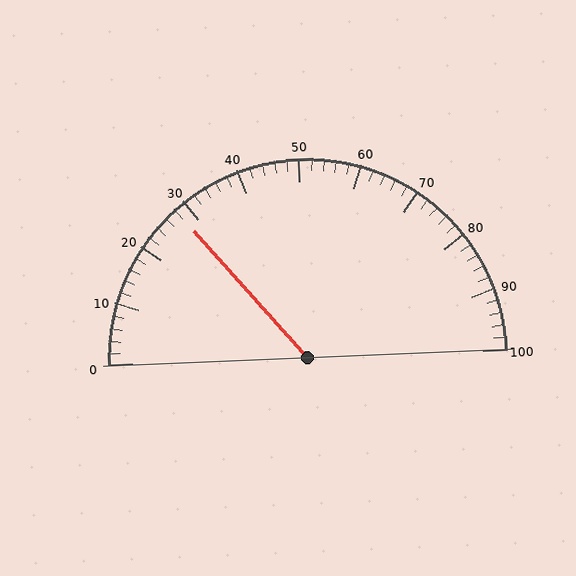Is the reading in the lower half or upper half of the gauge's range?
The reading is in the lower half of the range (0 to 100).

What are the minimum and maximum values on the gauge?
The gauge ranges from 0 to 100.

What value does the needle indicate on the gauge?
The needle indicates approximately 28.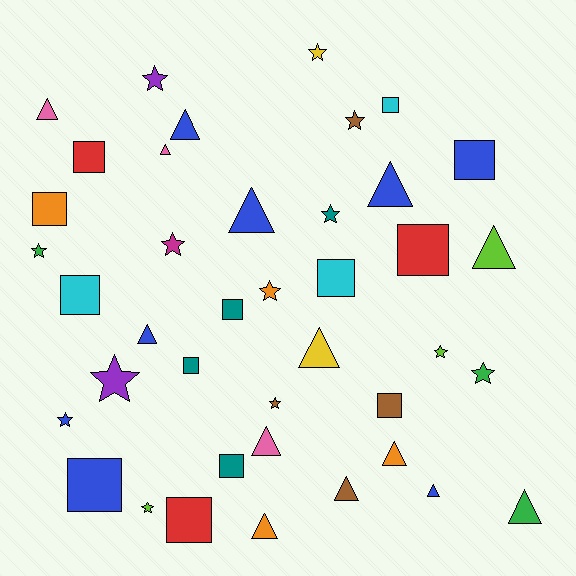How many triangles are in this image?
There are 14 triangles.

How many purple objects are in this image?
There are 2 purple objects.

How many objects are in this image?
There are 40 objects.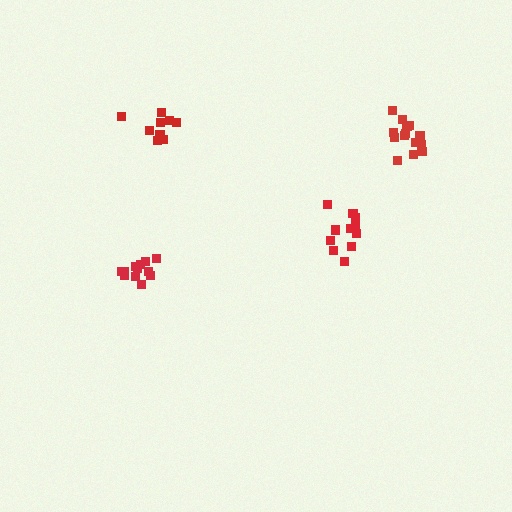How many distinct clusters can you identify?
There are 4 distinct clusters.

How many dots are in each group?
Group 1: 12 dots, Group 2: 15 dots, Group 3: 11 dots, Group 4: 9 dots (47 total).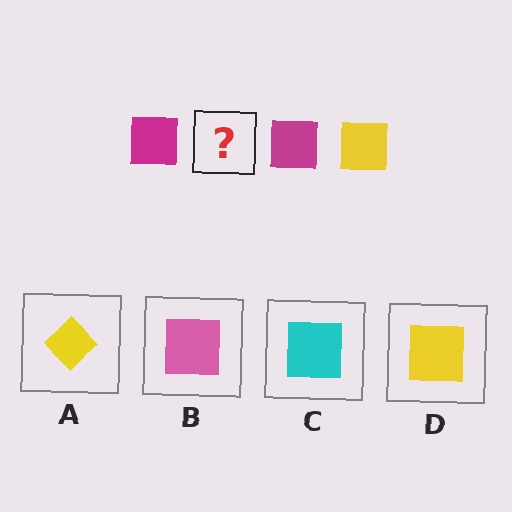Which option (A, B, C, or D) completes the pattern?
D.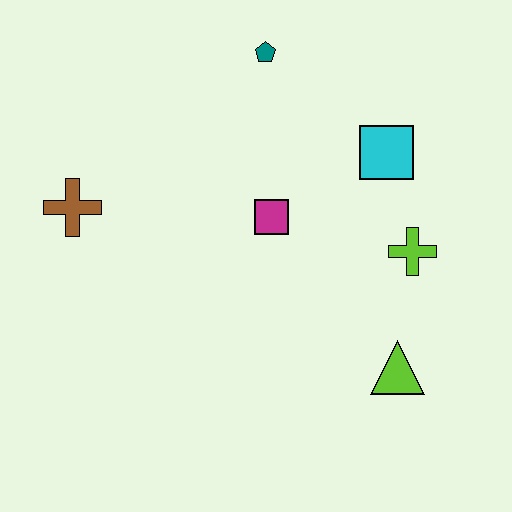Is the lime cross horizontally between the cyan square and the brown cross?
No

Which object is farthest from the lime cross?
The brown cross is farthest from the lime cross.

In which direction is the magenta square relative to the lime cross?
The magenta square is to the left of the lime cross.